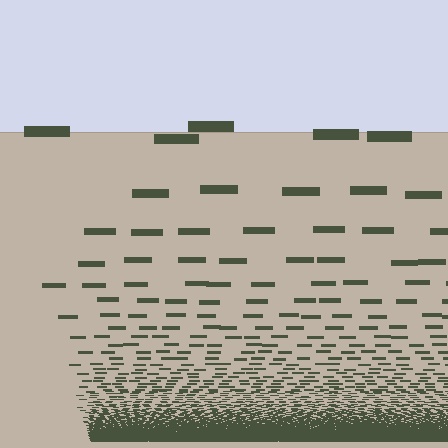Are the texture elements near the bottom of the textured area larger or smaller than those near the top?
Smaller. The gradient is inverted — elements near the bottom are smaller and denser.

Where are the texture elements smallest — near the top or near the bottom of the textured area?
Near the bottom.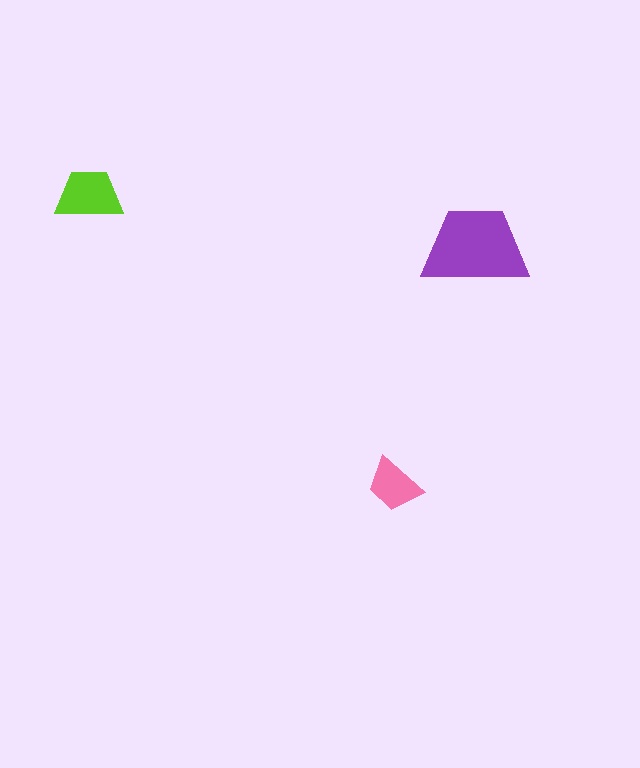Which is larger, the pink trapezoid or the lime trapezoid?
The lime one.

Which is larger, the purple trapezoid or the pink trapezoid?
The purple one.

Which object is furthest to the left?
The lime trapezoid is leftmost.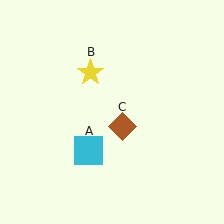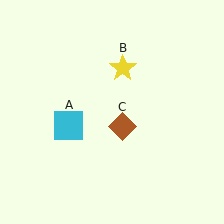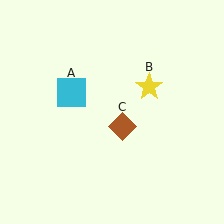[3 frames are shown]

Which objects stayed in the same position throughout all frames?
Brown diamond (object C) remained stationary.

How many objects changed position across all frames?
2 objects changed position: cyan square (object A), yellow star (object B).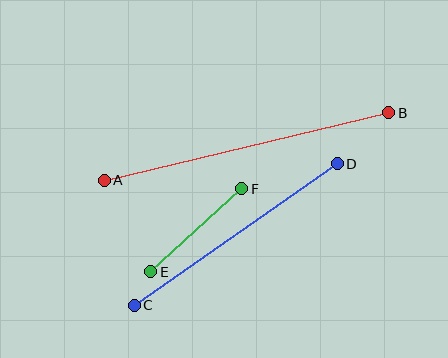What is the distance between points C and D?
The distance is approximately 248 pixels.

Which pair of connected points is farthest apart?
Points A and B are farthest apart.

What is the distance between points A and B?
The distance is approximately 292 pixels.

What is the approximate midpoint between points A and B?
The midpoint is at approximately (246, 146) pixels.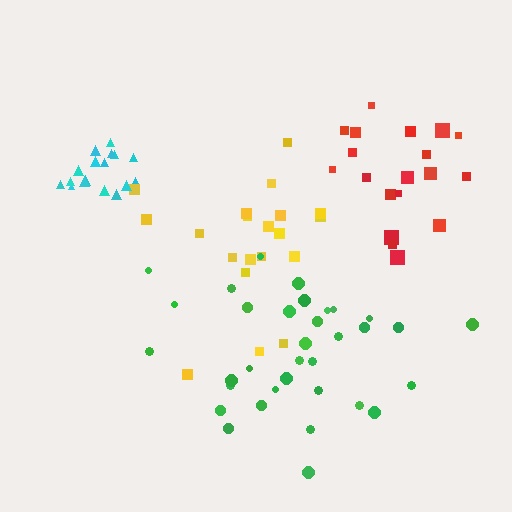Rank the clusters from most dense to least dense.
cyan, red, yellow, green.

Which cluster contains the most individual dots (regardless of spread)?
Green (35).